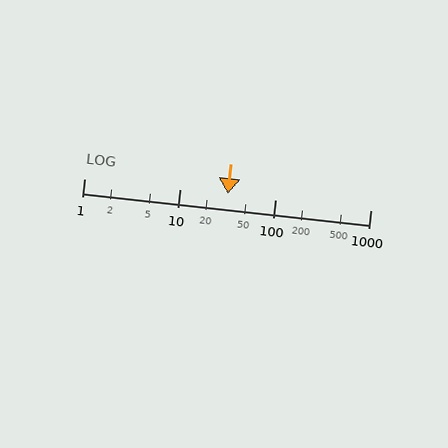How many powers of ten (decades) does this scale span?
The scale spans 3 decades, from 1 to 1000.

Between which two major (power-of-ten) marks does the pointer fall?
The pointer is between 10 and 100.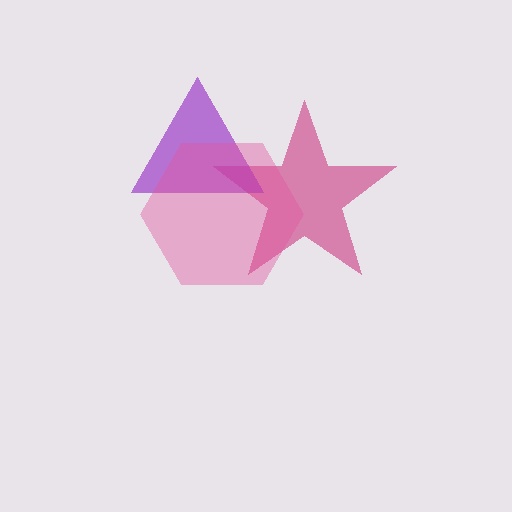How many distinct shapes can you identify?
There are 3 distinct shapes: a magenta star, a purple triangle, a pink hexagon.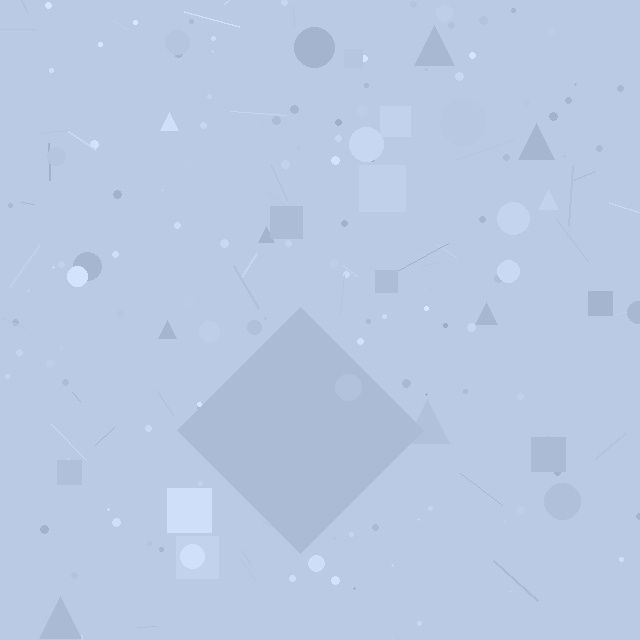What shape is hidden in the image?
A diamond is hidden in the image.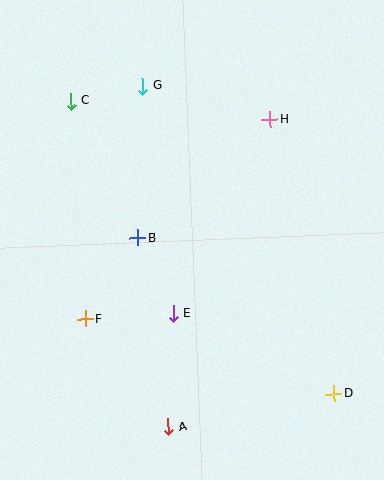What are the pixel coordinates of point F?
Point F is at (86, 319).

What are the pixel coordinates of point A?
Point A is at (168, 427).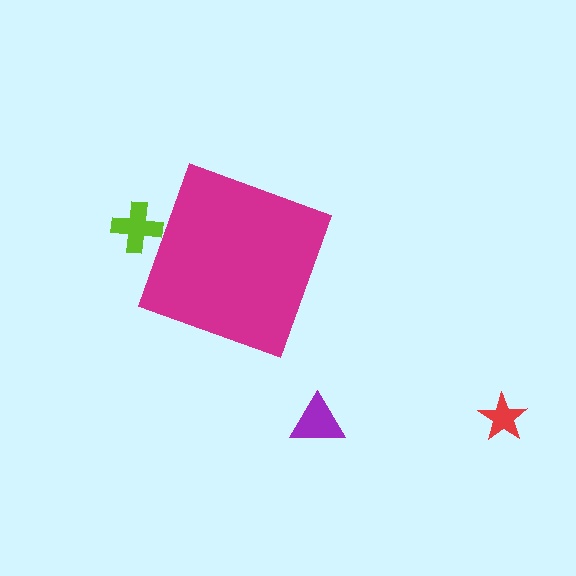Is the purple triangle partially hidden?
No, the purple triangle is fully visible.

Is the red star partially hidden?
No, the red star is fully visible.